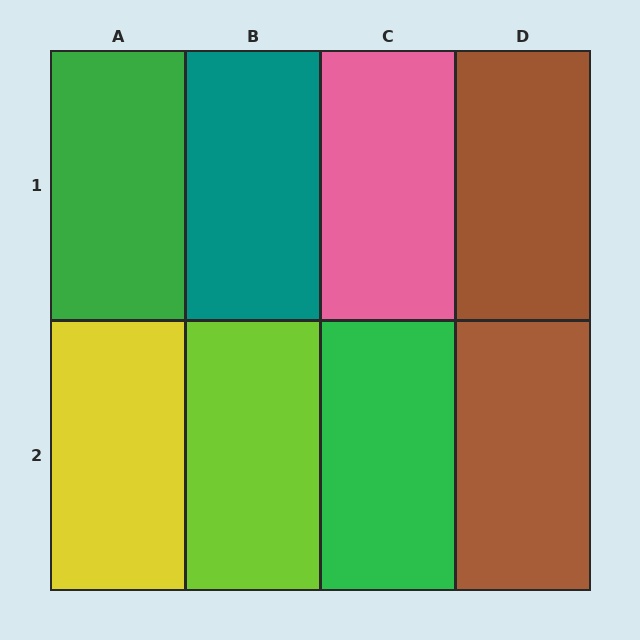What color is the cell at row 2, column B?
Lime.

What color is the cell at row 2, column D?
Brown.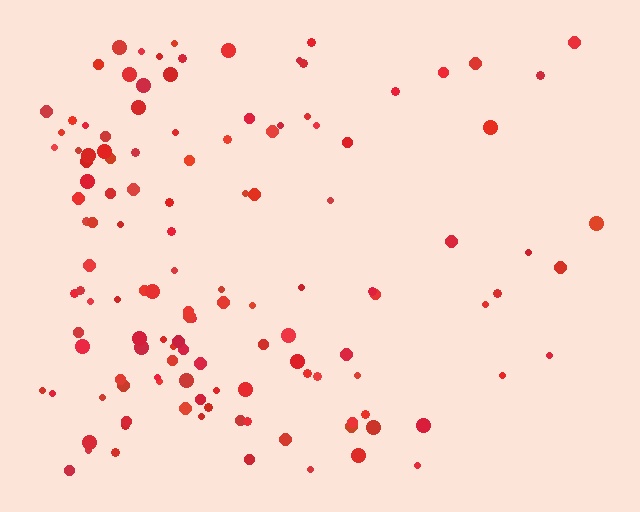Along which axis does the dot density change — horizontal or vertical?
Horizontal.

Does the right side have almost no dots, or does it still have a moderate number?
Still a moderate number, just noticeably fewer than the left.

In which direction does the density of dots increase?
From right to left, with the left side densest.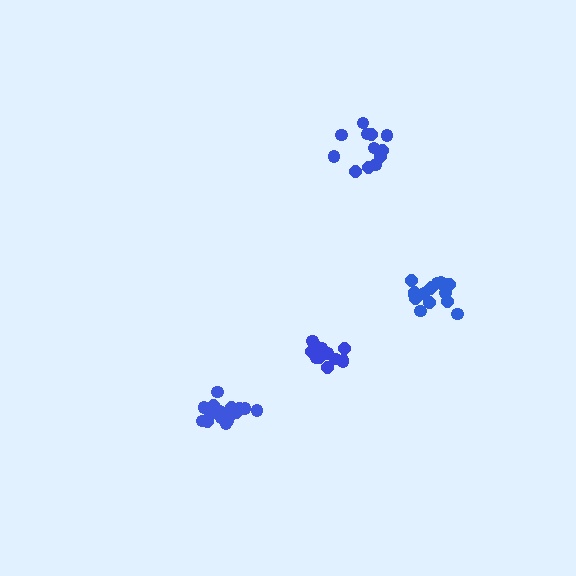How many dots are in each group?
Group 1: 17 dots, Group 2: 12 dots, Group 3: 18 dots, Group 4: 12 dots (59 total).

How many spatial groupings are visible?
There are 4 spatial groupings.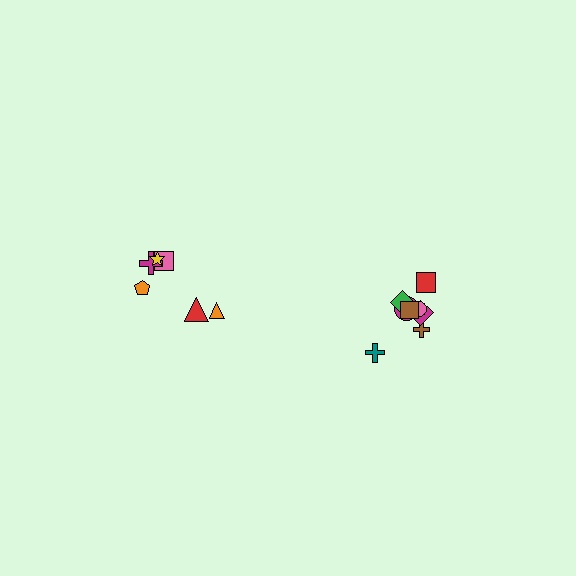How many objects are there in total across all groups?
There are 14 objects.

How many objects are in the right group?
There are 8 objects.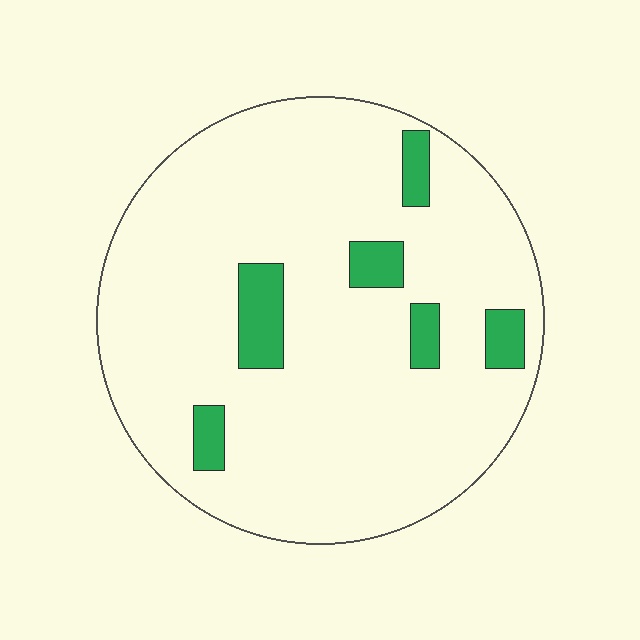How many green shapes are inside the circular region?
6.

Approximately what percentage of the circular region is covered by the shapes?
Approximately 10%.